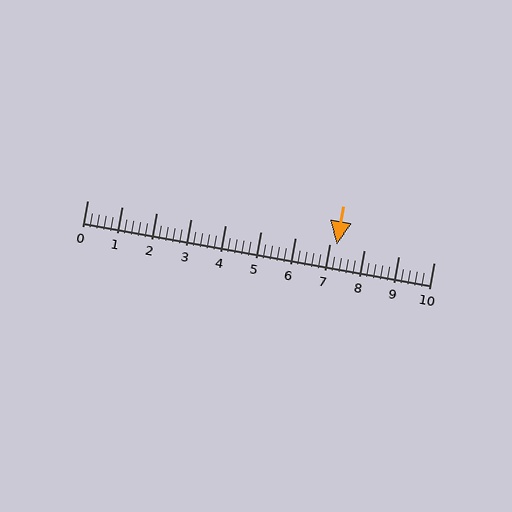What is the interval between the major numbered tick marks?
The major tick marks are spaced 1 units apart.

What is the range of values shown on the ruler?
The ruler shows values from 0 to 10.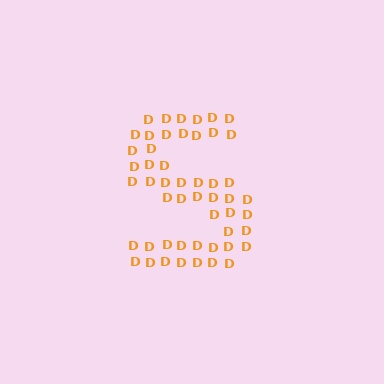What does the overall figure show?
The overall figure shows the letter S.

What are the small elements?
The small elements are letter D's.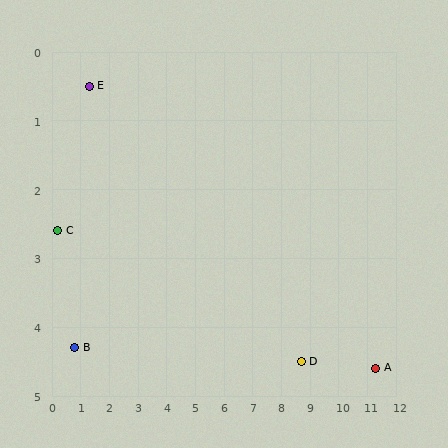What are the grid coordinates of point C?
Point C is at approximately (0.2, 2.6).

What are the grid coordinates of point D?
Point D is at approximately (8.7, 4.5).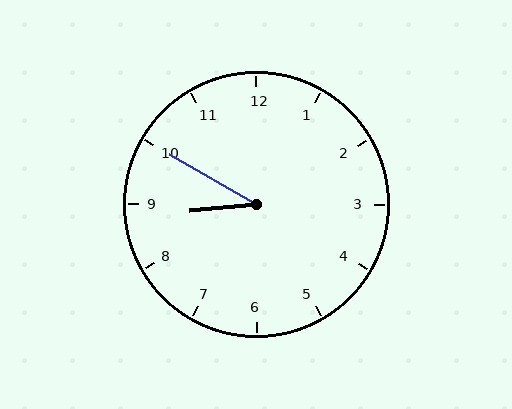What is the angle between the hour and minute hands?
Approximately 35 degrees.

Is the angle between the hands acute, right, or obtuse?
It is acute.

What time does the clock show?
8:50.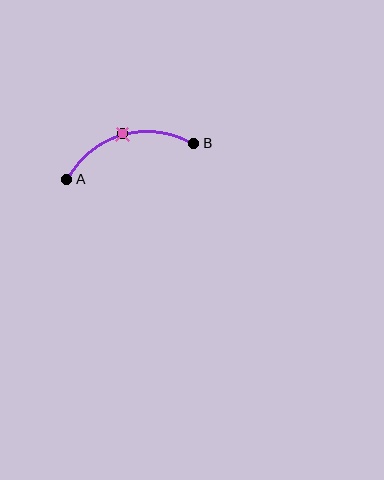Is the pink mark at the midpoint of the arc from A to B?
Yes. The pink mark lies on the arc at equal arc-length from both A and B — it is the arc midpoint.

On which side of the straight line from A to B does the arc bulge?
The arc bulges above the straight line connecting A and B.